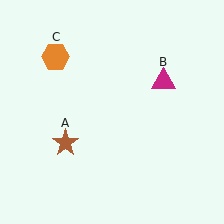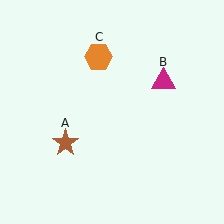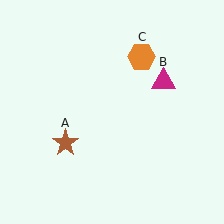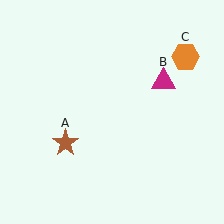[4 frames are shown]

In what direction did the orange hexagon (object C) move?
The orange hexagon (object C) moved right.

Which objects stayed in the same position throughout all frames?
Brown star (object A) and magenta triangle (object B) remained stationary.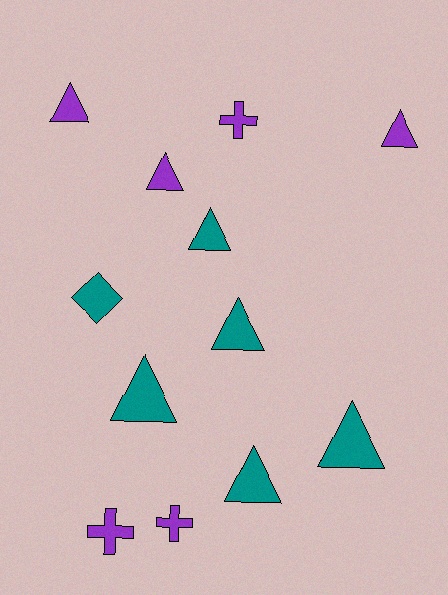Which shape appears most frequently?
Triangle, with 8 objects.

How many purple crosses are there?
There are 3 purple crosses.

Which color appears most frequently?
Purple, with 6 objects.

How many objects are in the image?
There are 12 objects.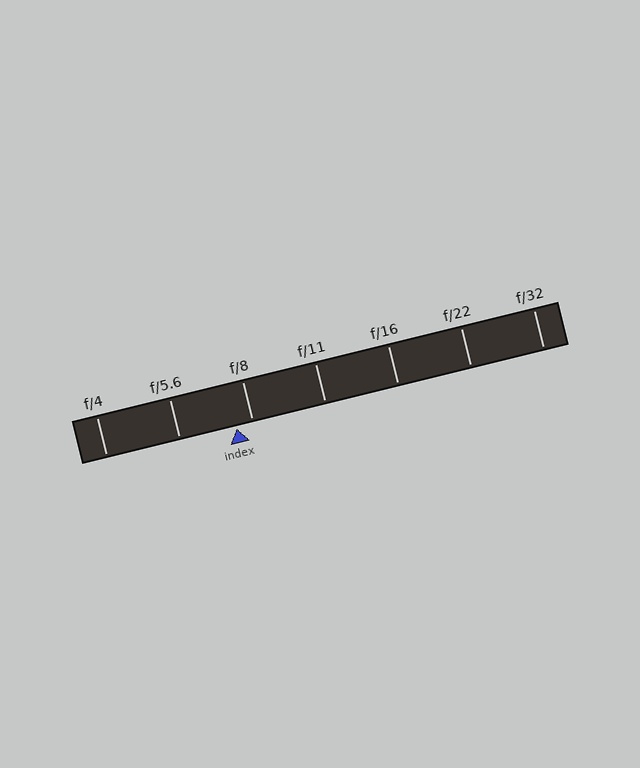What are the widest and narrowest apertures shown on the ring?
The widest aperture shown is f/4 and the narrowest is f/32.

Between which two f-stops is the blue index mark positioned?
The index mark is between f/5.6 and f/8.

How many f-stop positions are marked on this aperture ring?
There are 7 f-stop positions marked.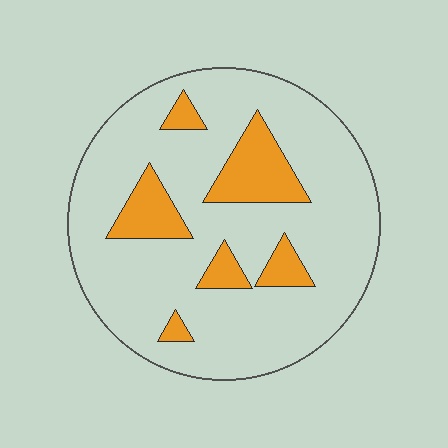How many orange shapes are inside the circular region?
6.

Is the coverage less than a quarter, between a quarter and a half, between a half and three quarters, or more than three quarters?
Less than a quarter.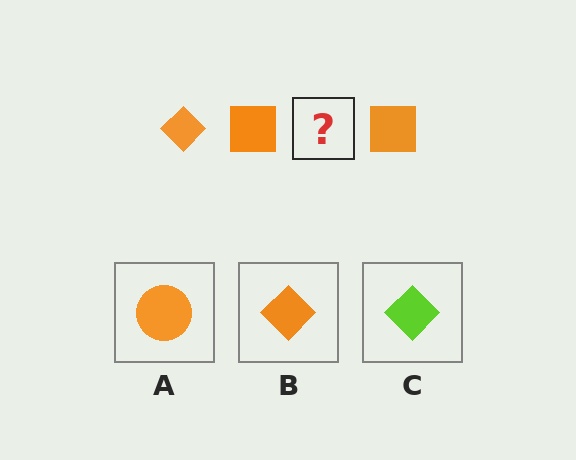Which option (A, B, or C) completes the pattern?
B.